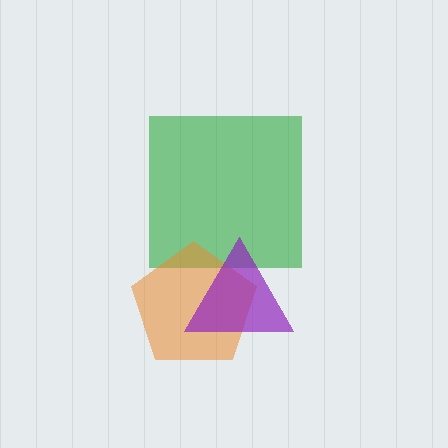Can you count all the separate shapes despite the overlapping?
Yes, there are 3 separate shapes.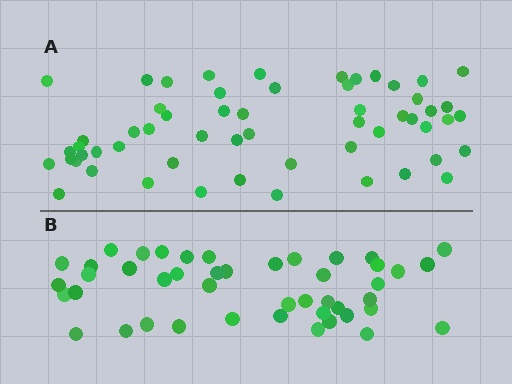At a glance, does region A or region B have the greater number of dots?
Region A (the top region) has more dots.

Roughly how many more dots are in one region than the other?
Region A has roughly 12 or so more dots than region B.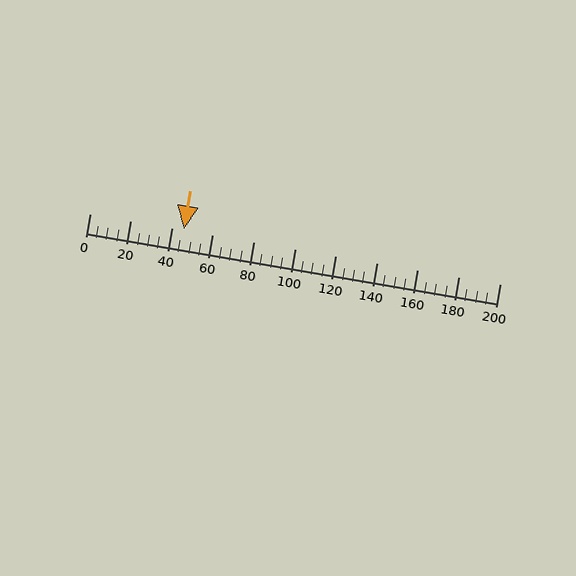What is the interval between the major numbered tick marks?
The major tick marks are spaced 20 units apart.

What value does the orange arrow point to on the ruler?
The orange arrow points to approximately 46.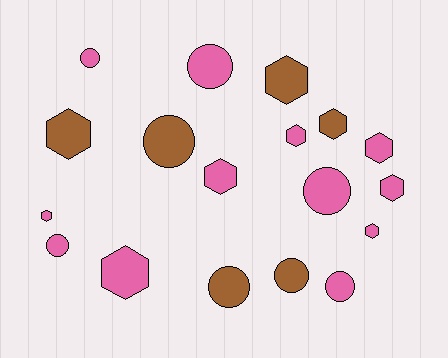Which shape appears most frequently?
Hexagon, with 10 objects.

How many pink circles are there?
There are 5 pink circles.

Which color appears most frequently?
Pink, with 12 objects.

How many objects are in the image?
There are 18 objects.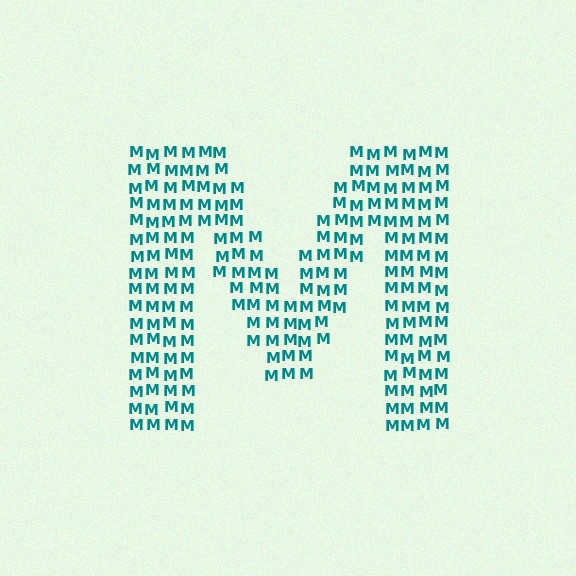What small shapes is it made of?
It is made of small letter M's.